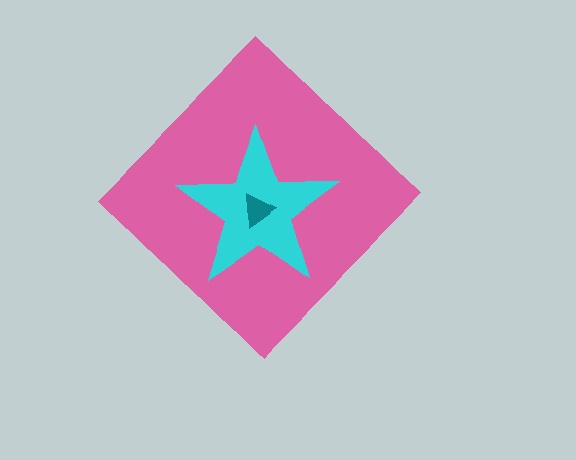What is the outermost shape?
The pink diamond.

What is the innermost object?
The teal triangle.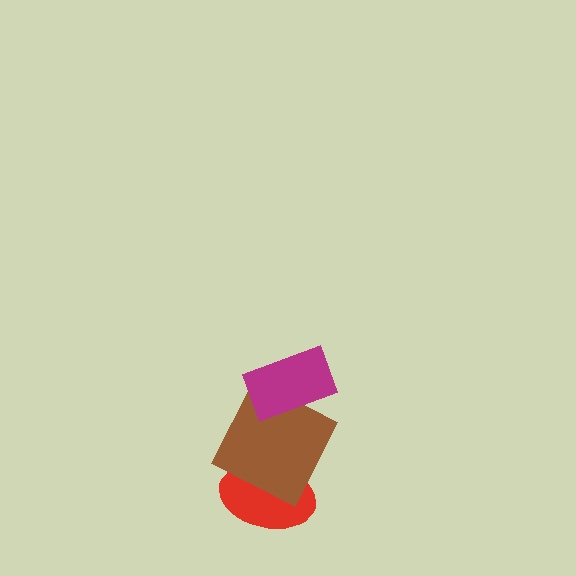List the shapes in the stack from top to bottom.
From top to bottom: the magenta rectangle, the brown square, the red ellipse.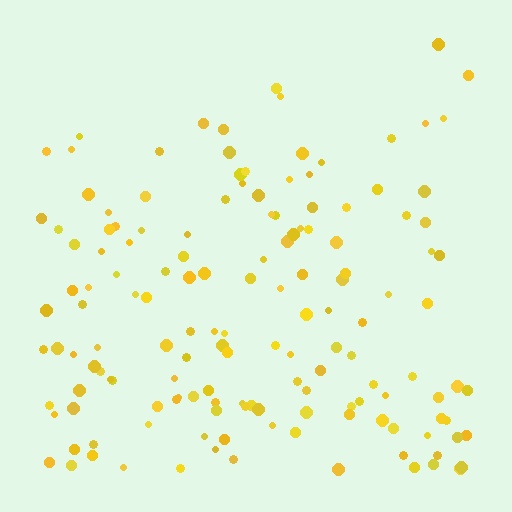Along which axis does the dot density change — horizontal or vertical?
Vertical.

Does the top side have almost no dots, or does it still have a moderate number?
Still a moderate number, just noticeably fewer than the bottom.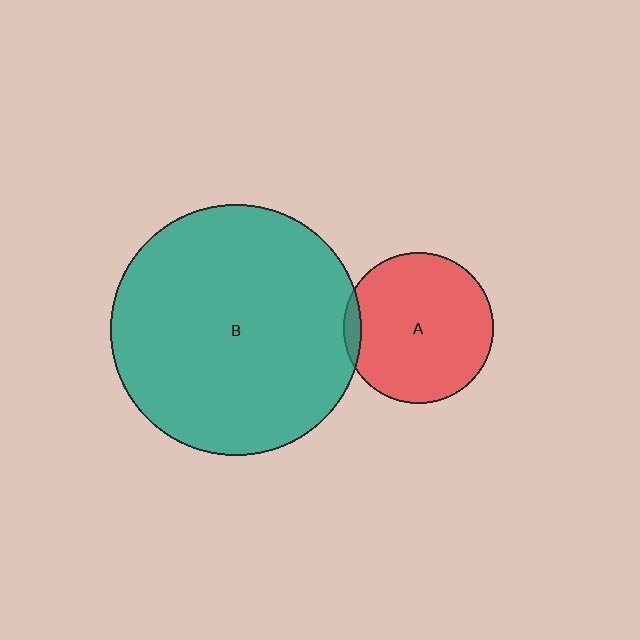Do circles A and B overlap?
Yes.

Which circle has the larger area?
Circle B (teal).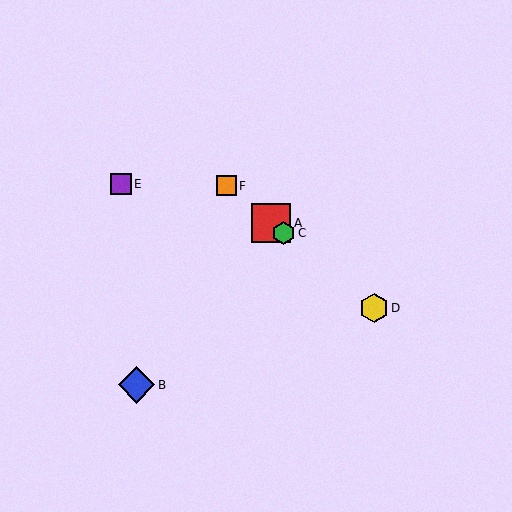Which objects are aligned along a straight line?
Objects A, C, D, F are aligned along a straight line.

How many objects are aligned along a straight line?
4 objects (A, C, D, F) are aligned along a straight line.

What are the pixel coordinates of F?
Object F is at (226, 186).